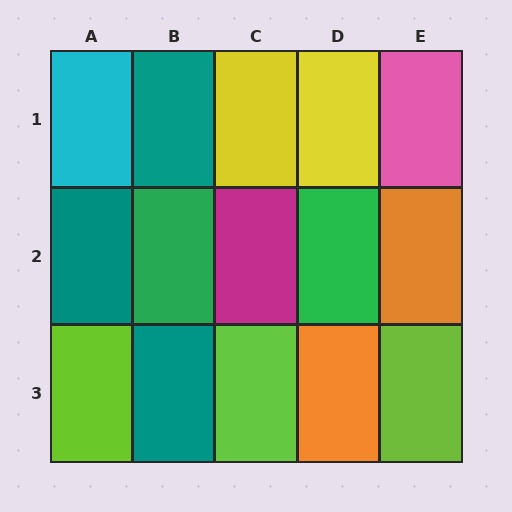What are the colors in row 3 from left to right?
Lime, teal, lime, orange, lime.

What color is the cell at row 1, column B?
Teal.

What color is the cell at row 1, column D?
Yellow.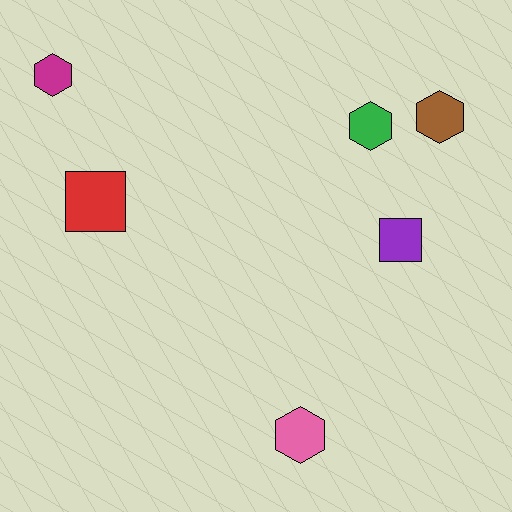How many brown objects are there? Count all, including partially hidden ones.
There is 1 brown object.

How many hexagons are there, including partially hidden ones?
There are 4 hexagons.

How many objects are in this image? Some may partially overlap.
There are 6 objects.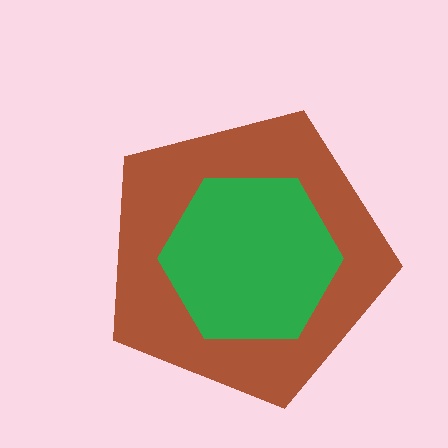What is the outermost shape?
The brown pentagon.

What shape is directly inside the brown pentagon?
The green hexagon.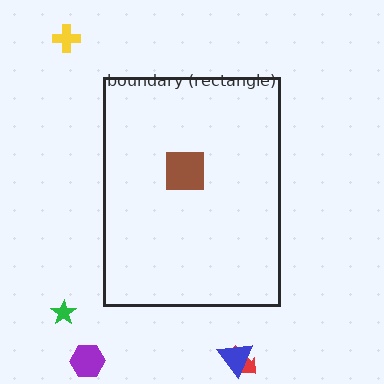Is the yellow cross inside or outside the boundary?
Outside.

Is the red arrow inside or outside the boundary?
Outside.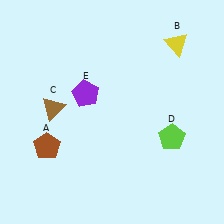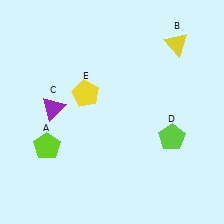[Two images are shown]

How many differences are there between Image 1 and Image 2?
There are 3 differences between the two images.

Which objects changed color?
A changed from brown to lime. C changed from brown to purple. E changed from purple to yellow.